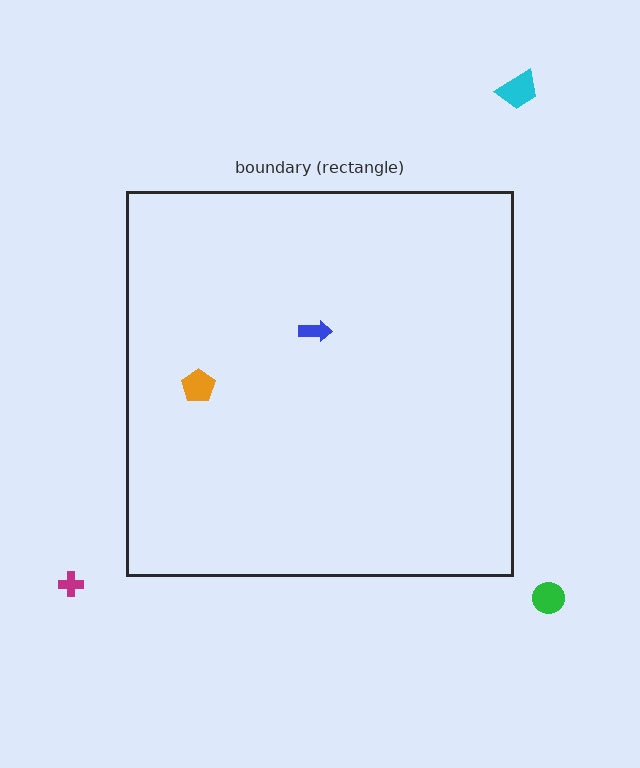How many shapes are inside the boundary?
2 inside, 3 outside.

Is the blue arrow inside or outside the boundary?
Inside.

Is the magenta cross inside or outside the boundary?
Outside.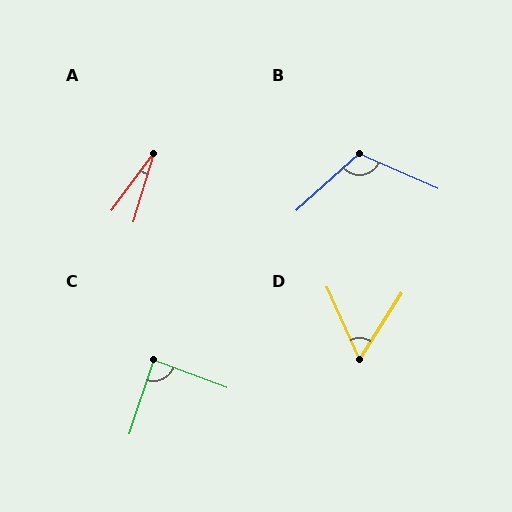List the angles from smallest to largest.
A (20°), D (57°), C (88°), B (114°).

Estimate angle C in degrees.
Approximately 88 degrees.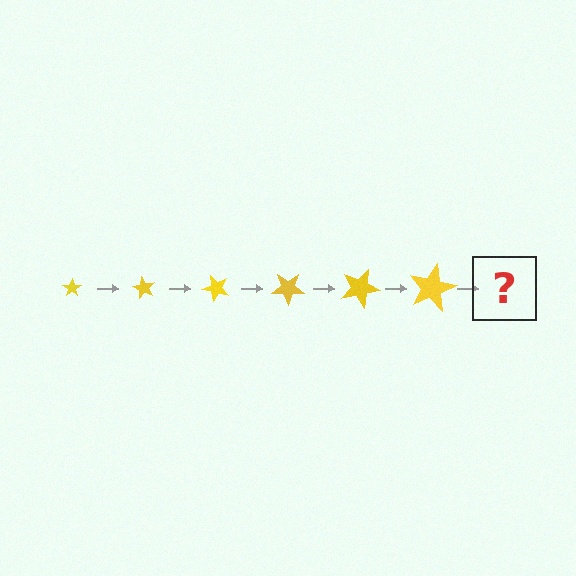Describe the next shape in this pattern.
It should be a star, larger than the previous one and rotated 360 degrees from the start.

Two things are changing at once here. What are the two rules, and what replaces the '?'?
The two rules are that the star grows larger each step and it rotates 60 degrees each step. The '?' should be a star, larger than the previous one and rotated 360 degrees from the start.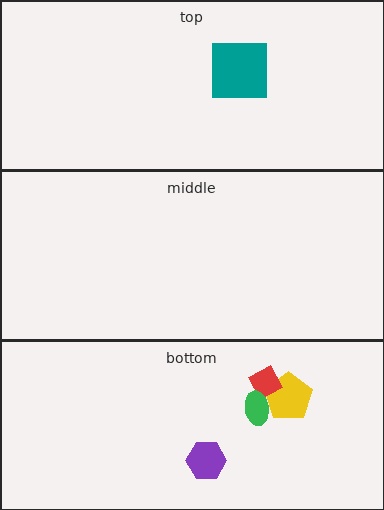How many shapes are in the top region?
1.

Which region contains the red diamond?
The bottom region.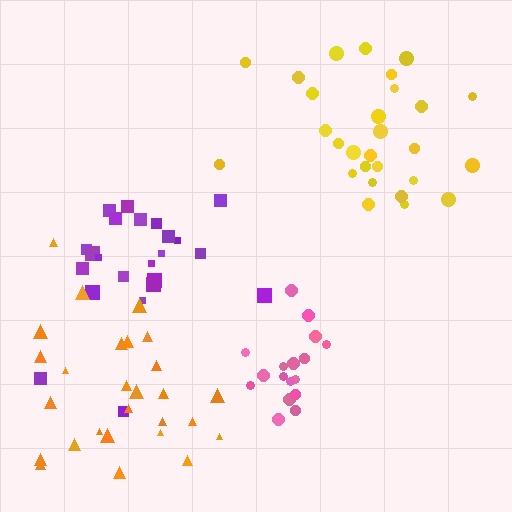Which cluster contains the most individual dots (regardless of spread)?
Orange (29).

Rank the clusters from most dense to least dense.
pink, purple, yellow, orange.